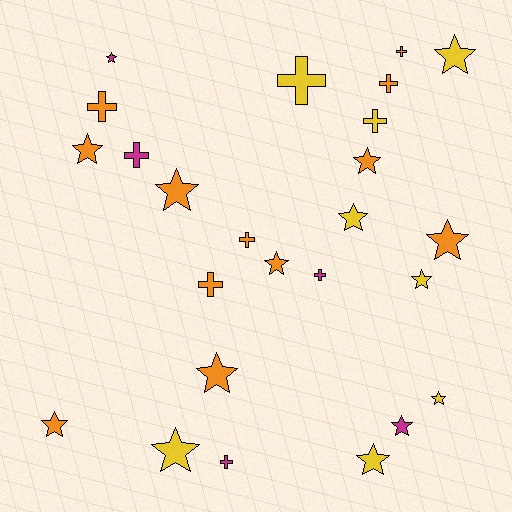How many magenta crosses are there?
There are 3 magenta crosses.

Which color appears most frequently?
Orange, with 12 objects.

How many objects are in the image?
There are 25 objects.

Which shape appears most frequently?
Star, with 15 objects.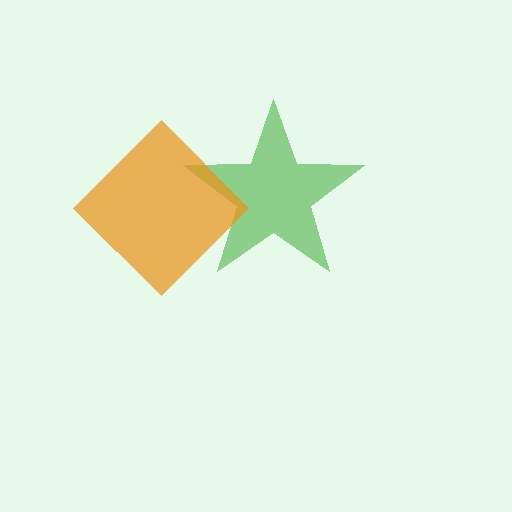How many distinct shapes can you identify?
There are 2 distinct shapes: a green star, an orange diamond.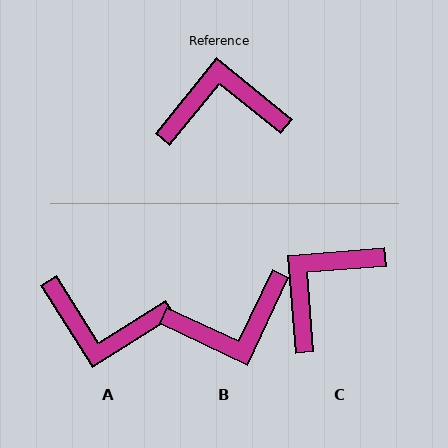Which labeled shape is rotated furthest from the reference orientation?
B, about 166 degrees away.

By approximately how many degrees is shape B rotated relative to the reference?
Approximately 166 degrees clockwise.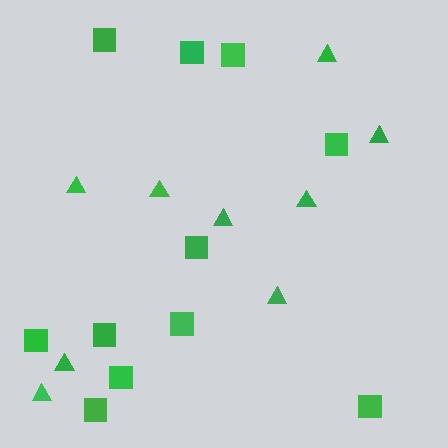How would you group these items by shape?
There are 2 groups: one group of triangles (9) and one group of squares (11).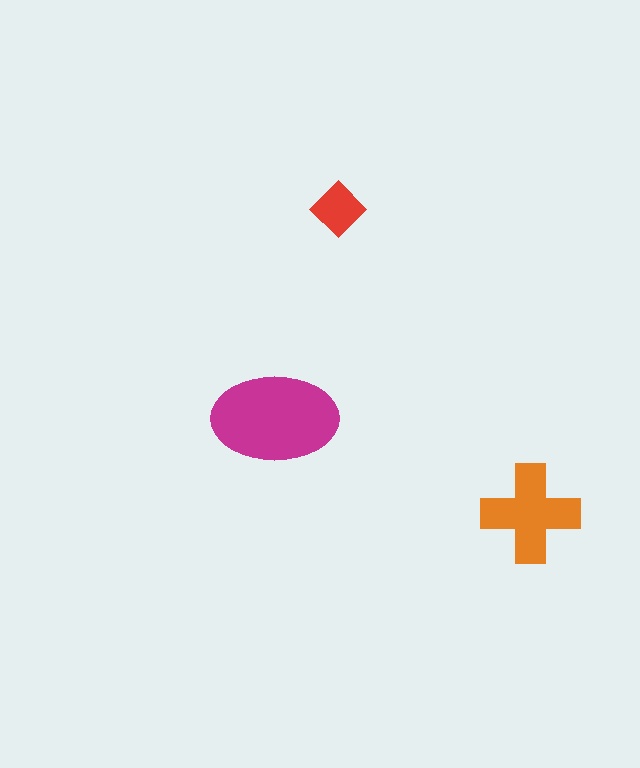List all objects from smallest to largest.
The red diamond, the orange cross, the magenta ellipse.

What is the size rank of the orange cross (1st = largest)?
2nd.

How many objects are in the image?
There are 3 objects in the image.